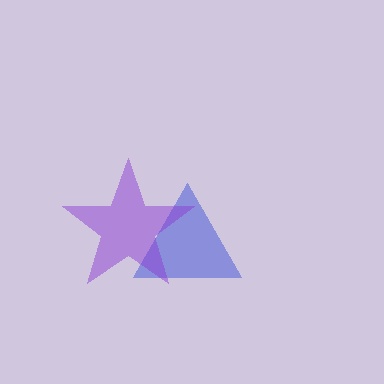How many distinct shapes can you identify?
There are 2 distinct shapes: a blue triangle, a purple star.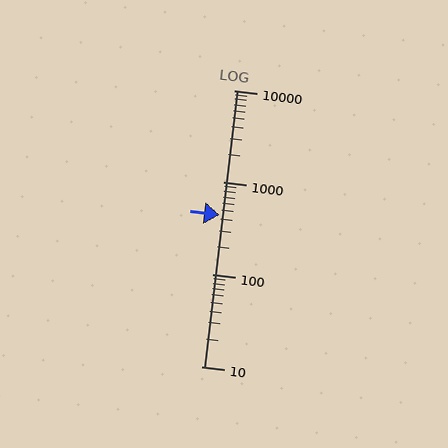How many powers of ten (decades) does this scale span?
The scale spans 3 decades, from 10 to 10000.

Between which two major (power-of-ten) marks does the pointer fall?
The pointer is between 100 and 1000.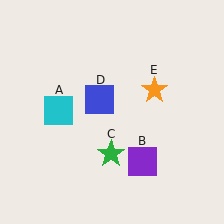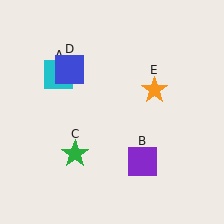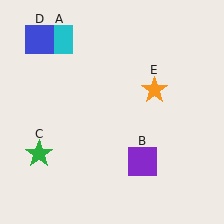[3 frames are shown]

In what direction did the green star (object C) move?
The green star (object C) moved left.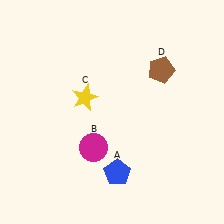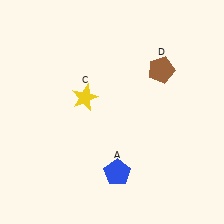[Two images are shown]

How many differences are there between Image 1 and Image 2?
There is 1 difference between the two images.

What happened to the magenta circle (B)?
The magenta circle (B) was removed in Image 2. It was in the bottom-left area of Image 1.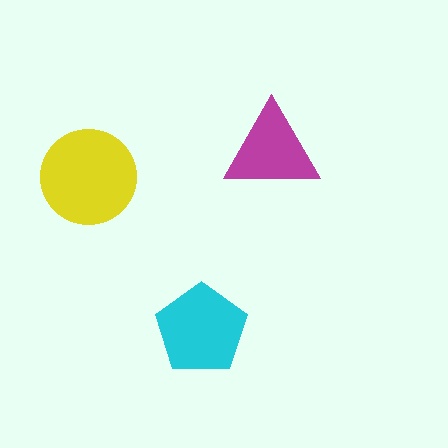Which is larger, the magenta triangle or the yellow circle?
The yellow circle.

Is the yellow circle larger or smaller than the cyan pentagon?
Larger.